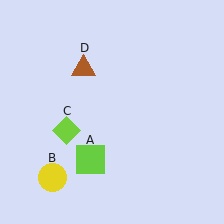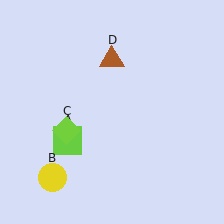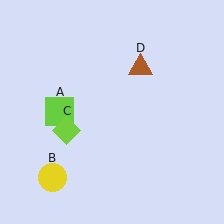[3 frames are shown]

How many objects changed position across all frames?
2 objects changed position: lime square (object A), brown triangle (object D).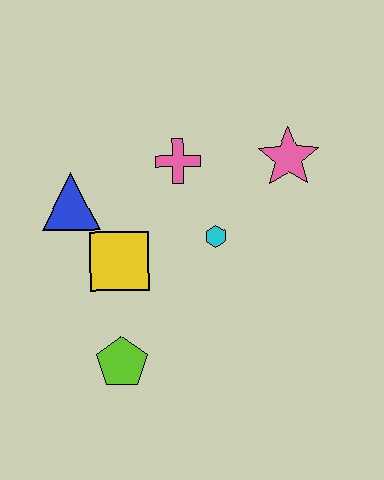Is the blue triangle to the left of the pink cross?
Yes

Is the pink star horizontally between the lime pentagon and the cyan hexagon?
No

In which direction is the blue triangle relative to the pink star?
The blue triangle is to the left of the pink star.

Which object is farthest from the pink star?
The lime pentagon is farthest from the pink star.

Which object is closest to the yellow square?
The blue triangle is closest to the yellow square.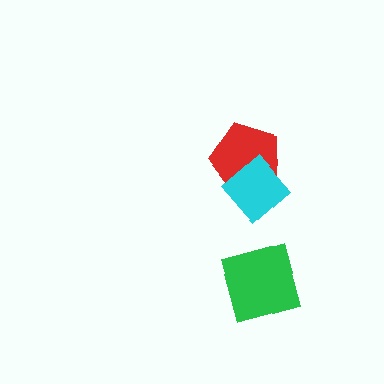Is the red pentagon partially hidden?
Yes, it is partially covered by another shape.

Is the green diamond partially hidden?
No, no other shape covers it.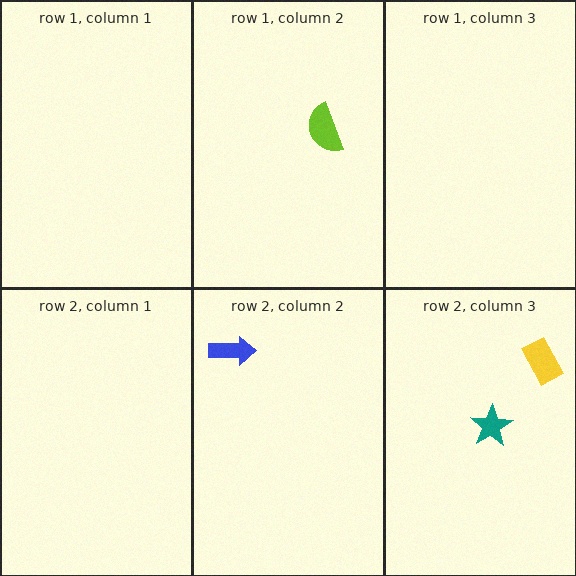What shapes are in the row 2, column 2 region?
The blue arrow.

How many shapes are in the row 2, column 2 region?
1.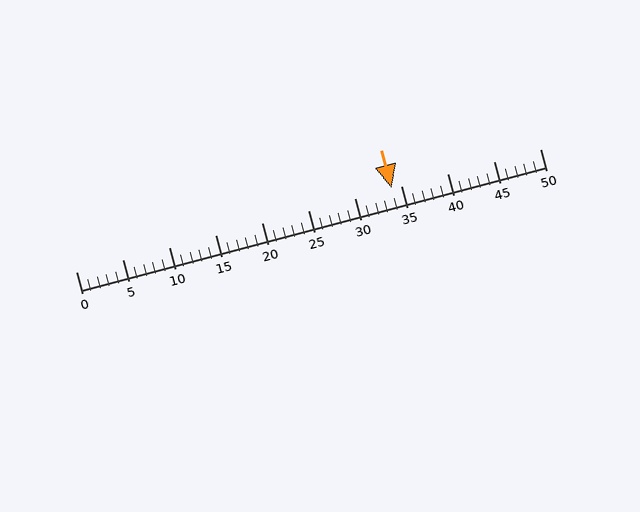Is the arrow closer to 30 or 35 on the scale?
The arrow is closer to 35.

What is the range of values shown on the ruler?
The ruler shows values from 0 to 50.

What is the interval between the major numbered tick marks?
The major tick marks are spaced 5 units apart.